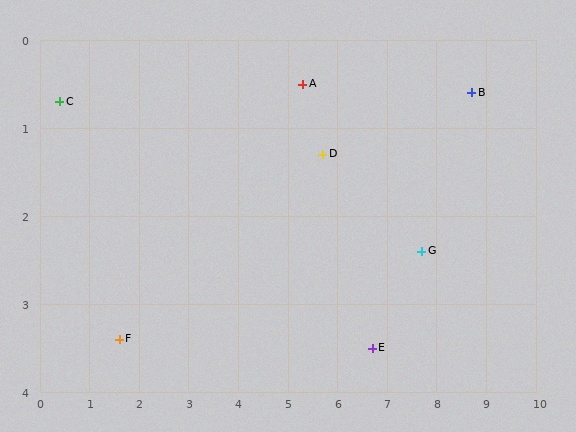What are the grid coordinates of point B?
Point B is at approximately (8.7, 0.6).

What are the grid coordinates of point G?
Point G is at approximately (7.7, 2.4).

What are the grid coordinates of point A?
Point A is at approximately (5.3, 0.5).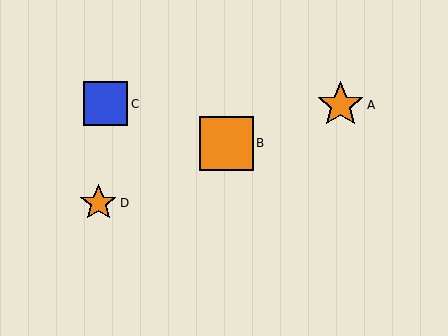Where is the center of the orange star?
The center of the orange star is at (340, 105).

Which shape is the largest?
The orange square (labeled B) is the largest.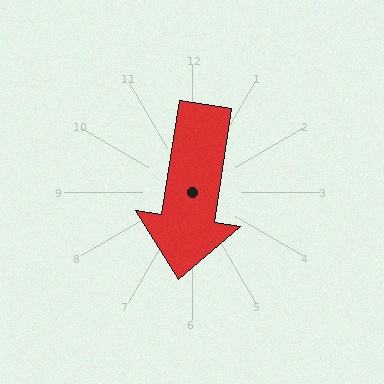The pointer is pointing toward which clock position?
Roughly 6 o'clock.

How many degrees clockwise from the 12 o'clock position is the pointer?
Approximately 189 degrees.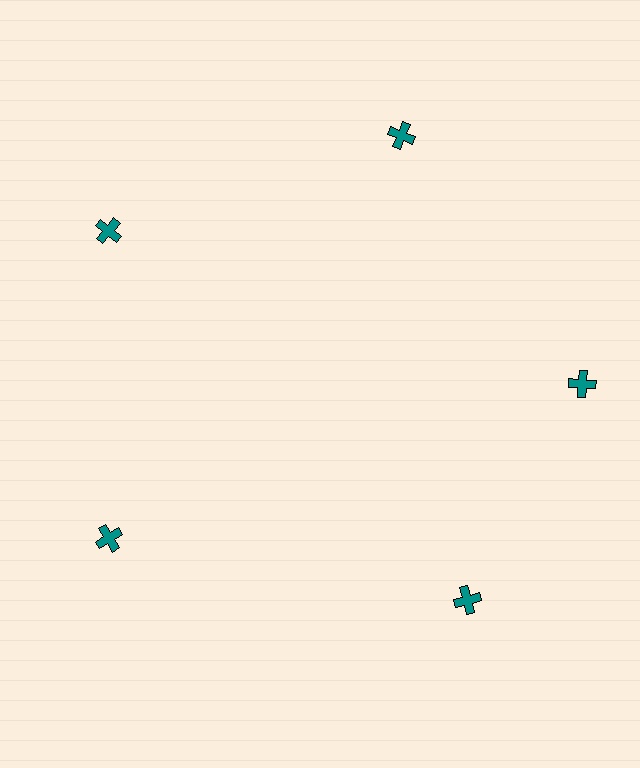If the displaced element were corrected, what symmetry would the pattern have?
It would have 5-fold rotational symmetry — the pattern would map onto itself every 72 degrees.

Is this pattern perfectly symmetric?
No. The 5 teal crosses are arranged in a ring, but one element near the 5 o'clock position is rotated out of alignment along the ring, breaking the 5-fold rotational symmetry.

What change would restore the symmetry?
The symmetry would be restored by rotating it back into even spacing with its neighbors so that all 5 crosses sit at equal angles and equal distance from the center.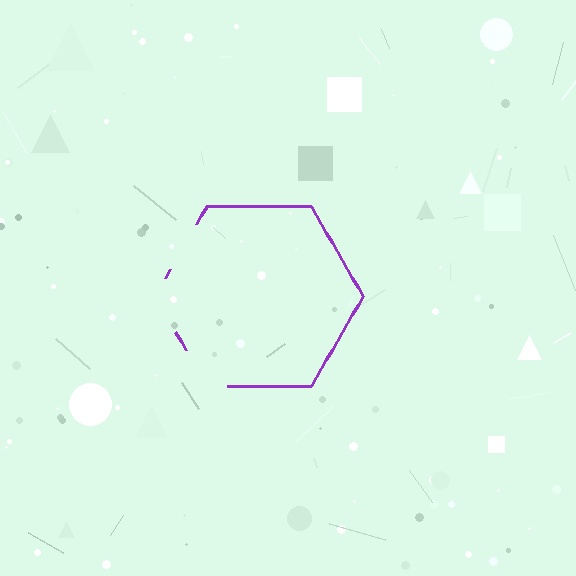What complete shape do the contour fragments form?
The contour fragments form a hexagon.